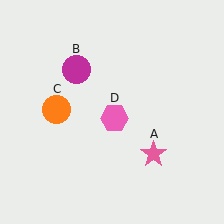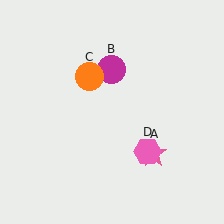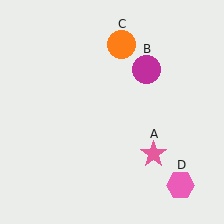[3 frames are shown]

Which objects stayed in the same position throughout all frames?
Pink star (object A) remained stationary.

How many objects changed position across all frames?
3 objects changed position: magenta circle (object B), orange circle (object C), pink hexagon (object D).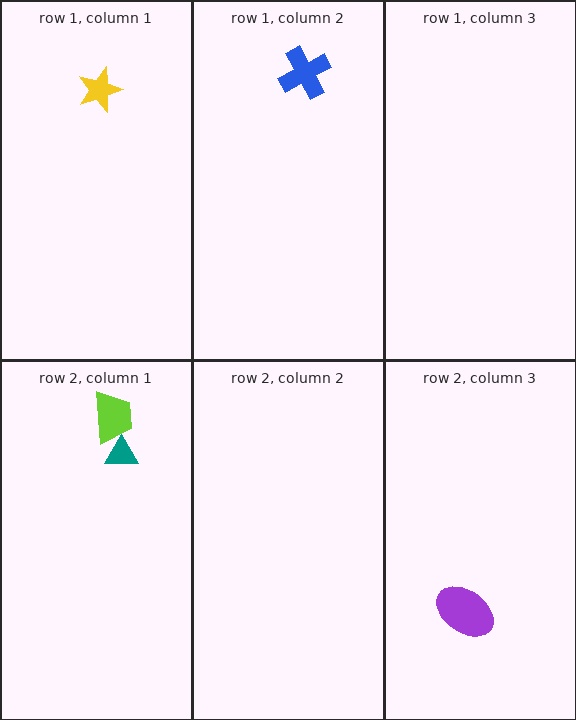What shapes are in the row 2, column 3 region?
The purple ellipse.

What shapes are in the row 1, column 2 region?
The blue cross.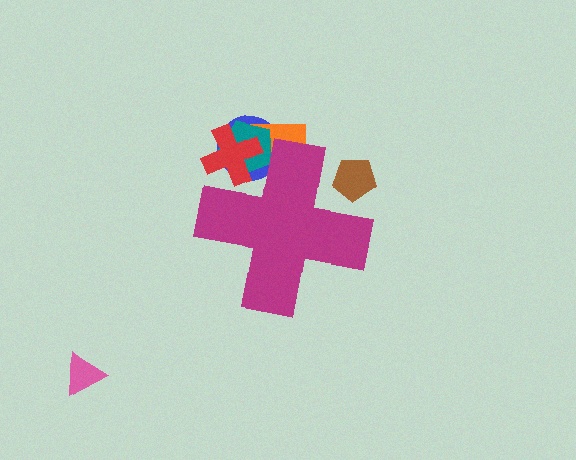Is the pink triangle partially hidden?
No, the pink triangle is fully visible.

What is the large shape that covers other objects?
A magenta cross.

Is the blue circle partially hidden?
Yes, the blue circle is partially hidden behind the magenta cross.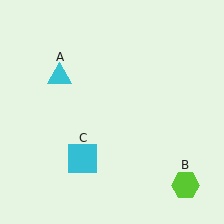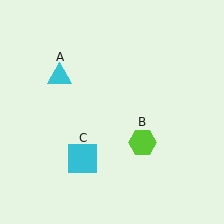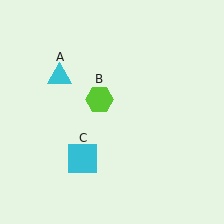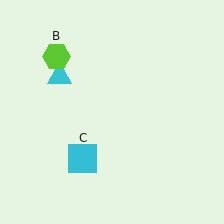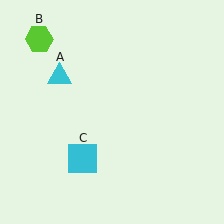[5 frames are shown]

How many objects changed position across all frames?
1 object changed position: lime hexagon (object B).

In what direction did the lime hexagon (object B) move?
The lime hexagon (object B) moved up and to the left.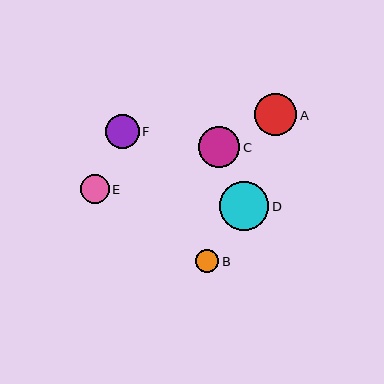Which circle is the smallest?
Circle B is the smallest with a size of approximately 23 pixels.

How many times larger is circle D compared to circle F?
Circle D is approximately 1.4 times the size of circle F.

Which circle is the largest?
Circle D is the largest with a size of approximately 49 pixels.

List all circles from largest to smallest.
From largest to smallest: D, A, C, F, E, B.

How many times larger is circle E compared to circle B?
Circle E is approximately 1.3 times the size of circle B.